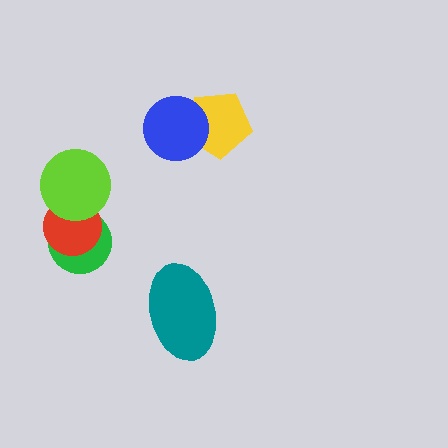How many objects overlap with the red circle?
2 objects overlap with the red circle.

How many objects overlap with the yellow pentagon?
1 object overlaps with the yellow pentagon.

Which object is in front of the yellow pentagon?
The blue circle is in front of the yellow pentagon.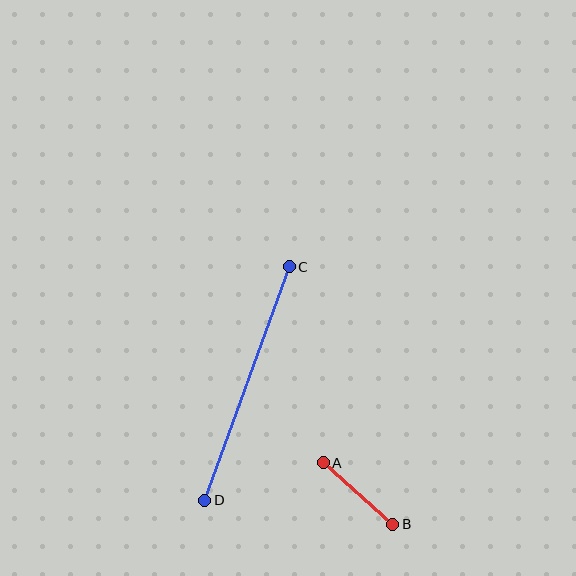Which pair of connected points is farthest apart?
Points C and D are farthest apart.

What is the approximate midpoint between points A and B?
The midpoint is at approximately (358, 493) pixels.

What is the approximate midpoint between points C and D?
The midpoint is at approximately (247, 384) pixels.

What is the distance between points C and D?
The distance is approximately 248 pixels.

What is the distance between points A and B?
The distance is approximately 93 pixels.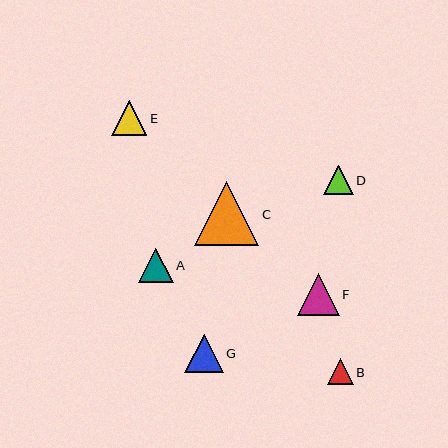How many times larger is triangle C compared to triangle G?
Triangle C is approximately 1.7 times the size of triangle G.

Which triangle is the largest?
Triangle C is the largest with a size of approximately 64 pixels.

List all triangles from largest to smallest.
From largest to smallest: C, F, G, E, A, D, B.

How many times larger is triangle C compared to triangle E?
Triangle C is approximately 1.8 times the size of triangle E.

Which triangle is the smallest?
Triangle B is the smallest with a size of approximately 26 pixels.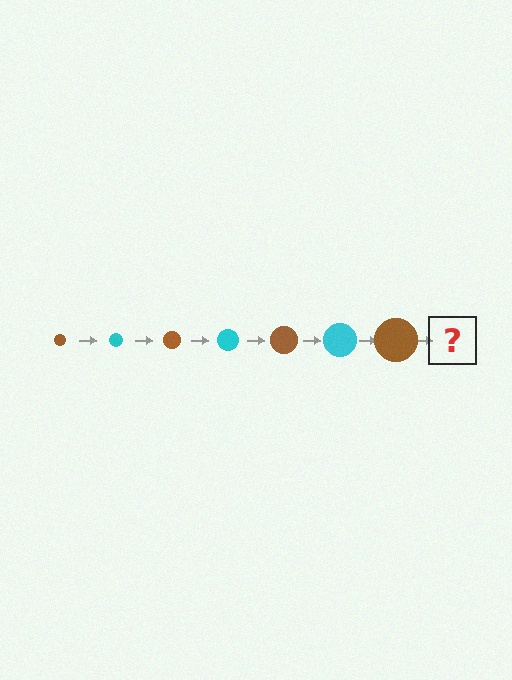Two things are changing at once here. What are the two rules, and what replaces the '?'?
The two rules are that the circle grows larger each step and the color cycles through brown and cyan. The '?' should be a cyan circle, larger than the previous one.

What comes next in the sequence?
The next element should be a cyan circle, larger than the previous one.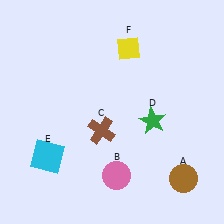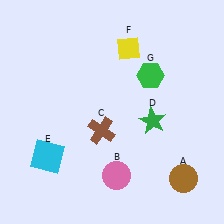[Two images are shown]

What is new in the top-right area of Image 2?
A green hexagon (G) was added in the top-right area of Image 2.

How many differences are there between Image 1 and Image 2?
There is 1 difference between the two images.